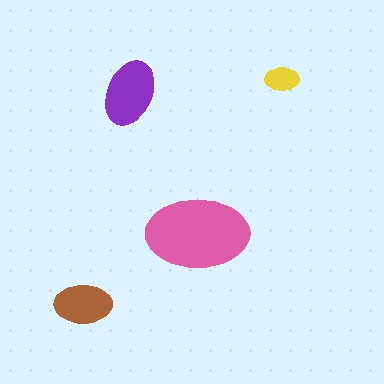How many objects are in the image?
There are 4 objects in the image.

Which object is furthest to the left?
The brown ellipse is leftmost.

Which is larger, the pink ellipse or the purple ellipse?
The pink one.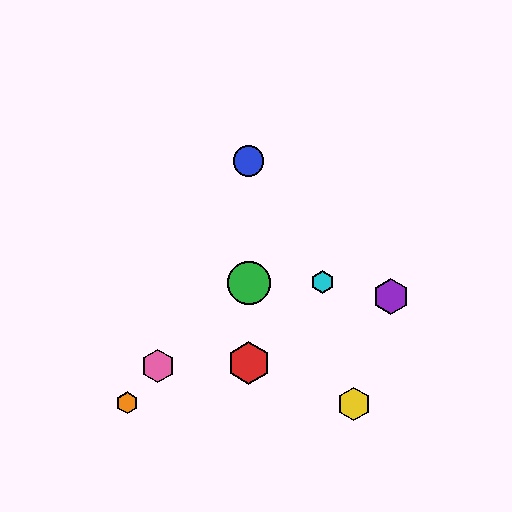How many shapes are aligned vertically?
3 shapes (the red hexagon, the blue circle, the green circle) are aligned vertically.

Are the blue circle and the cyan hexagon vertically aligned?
No, the blue circle is at x≈249 and the cyan hexagon is at x≈323.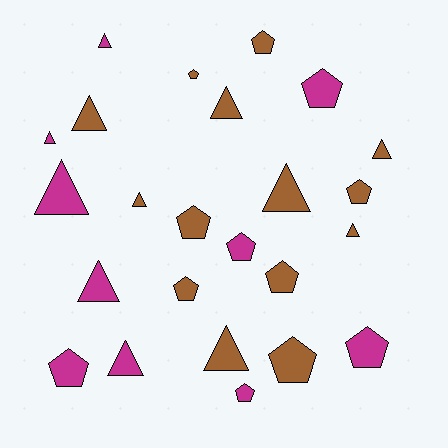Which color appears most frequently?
Brown, with 14 objects.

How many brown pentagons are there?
There are 7 brown pentagons.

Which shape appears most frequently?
Triangle, with 12 objects.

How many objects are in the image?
There are 24 objects.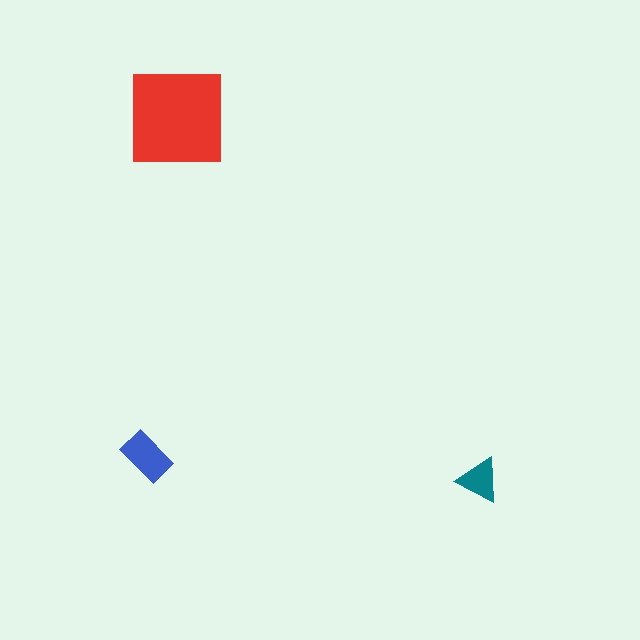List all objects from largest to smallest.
The red square, the blue rectangle, the teal triangle.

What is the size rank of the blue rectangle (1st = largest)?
2nd.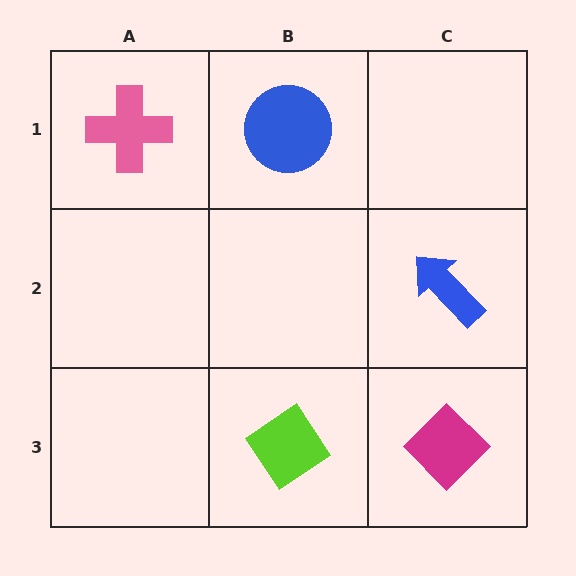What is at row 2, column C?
A blue arrow.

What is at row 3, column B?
A lime diamond.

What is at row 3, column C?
A magenta diamond.